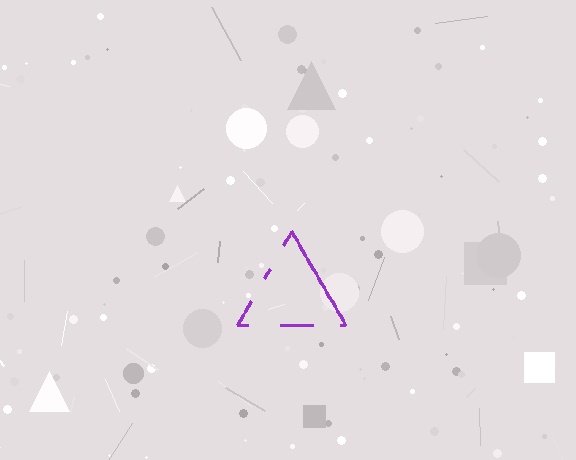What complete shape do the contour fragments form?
The contour fragments form a triangle.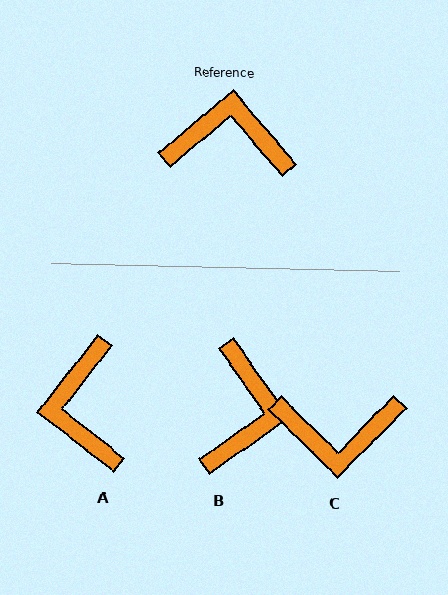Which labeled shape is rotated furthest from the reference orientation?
C, about 175 degrees away.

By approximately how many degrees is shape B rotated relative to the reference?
Approximately 95 degrees clockwise.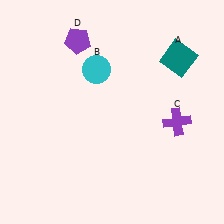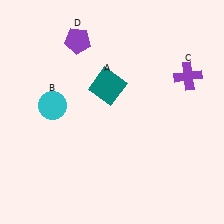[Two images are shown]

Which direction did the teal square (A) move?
The teal square (A) moved left.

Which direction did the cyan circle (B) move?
The cyan circle (B) moved left.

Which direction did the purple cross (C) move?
The purple cross (C) moved up.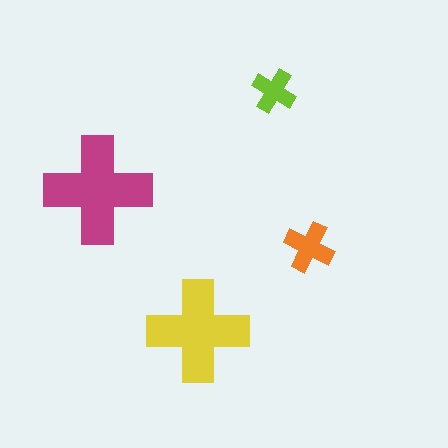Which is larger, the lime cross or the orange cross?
The orange one.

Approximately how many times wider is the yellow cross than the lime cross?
About 2.5 times wider.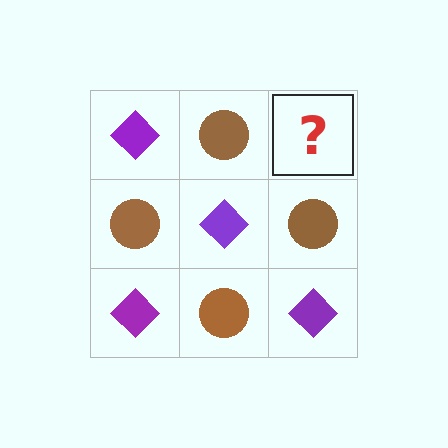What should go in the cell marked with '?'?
The missing cell should contain a purple diamond.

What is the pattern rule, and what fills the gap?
The rule is that it alternates purple diamond and brown circle in a checkerboard pattern. The gap should be filled with a purple diamond.